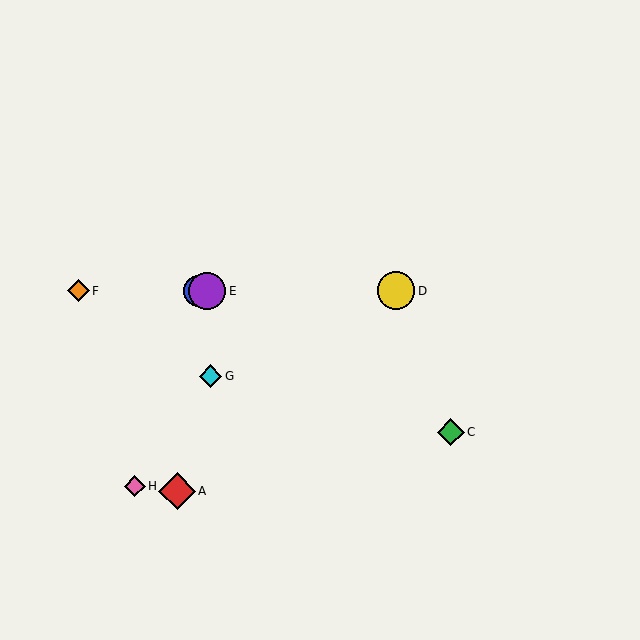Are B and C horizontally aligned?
No, B is at y≈291 and C is at y≈432.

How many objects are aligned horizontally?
4 objects (B, D, E, F) are aligned horizontally.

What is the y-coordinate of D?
Object D is at y≈291.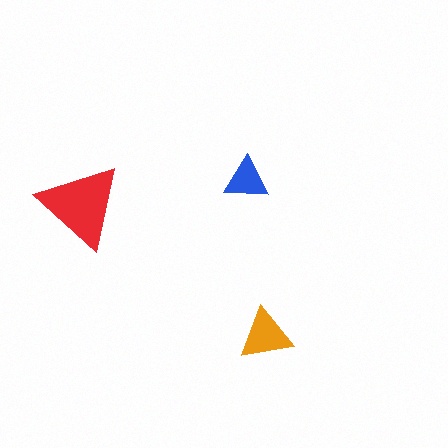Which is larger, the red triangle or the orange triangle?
The red one.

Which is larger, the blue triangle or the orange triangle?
The orange one.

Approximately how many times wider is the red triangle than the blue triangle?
About 2 times wider.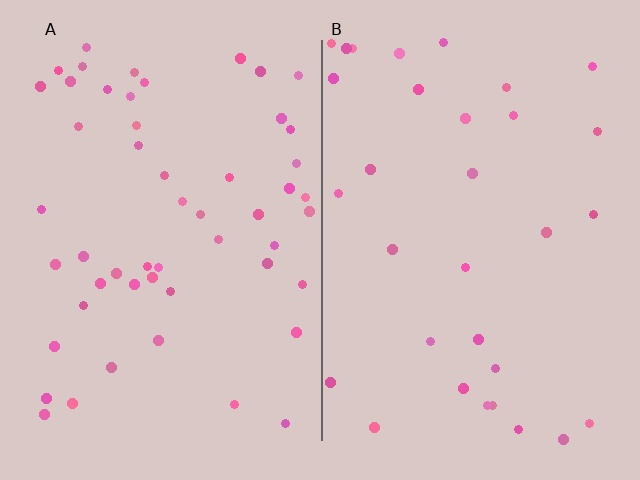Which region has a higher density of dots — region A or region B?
A (the left).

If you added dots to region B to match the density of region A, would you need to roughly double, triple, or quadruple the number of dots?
Approximately double.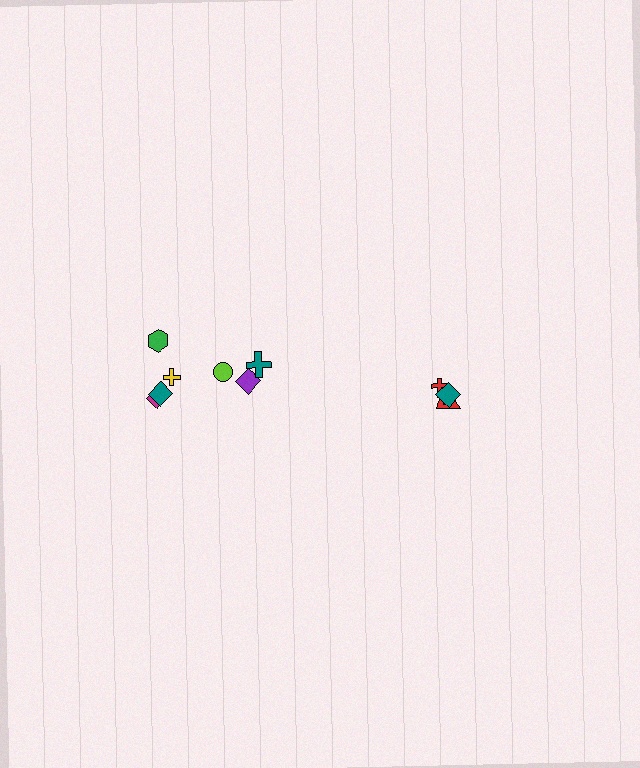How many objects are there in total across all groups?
There are 11 objects.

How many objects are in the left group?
There are 7 objects.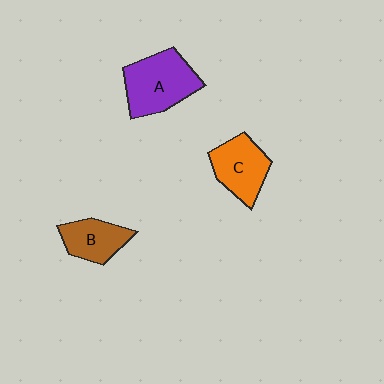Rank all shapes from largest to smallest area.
From largest to smallest: A (purple), C (orange), B (brown).